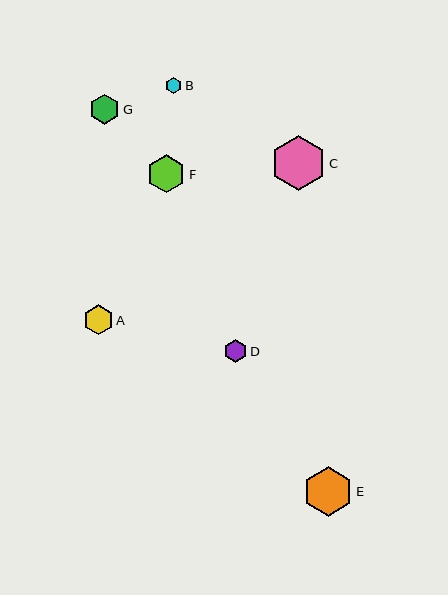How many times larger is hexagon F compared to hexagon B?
Hexagon F is approximately 2.3 times the size of hexagon B.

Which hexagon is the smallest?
Hexagon B is the smallest with a size of approximately 17 pixels.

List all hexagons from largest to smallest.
From largest to smallest: C, E, F, G, A, D, B.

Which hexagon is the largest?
Hexagon C is the largest with a size of approximately 55 pixels.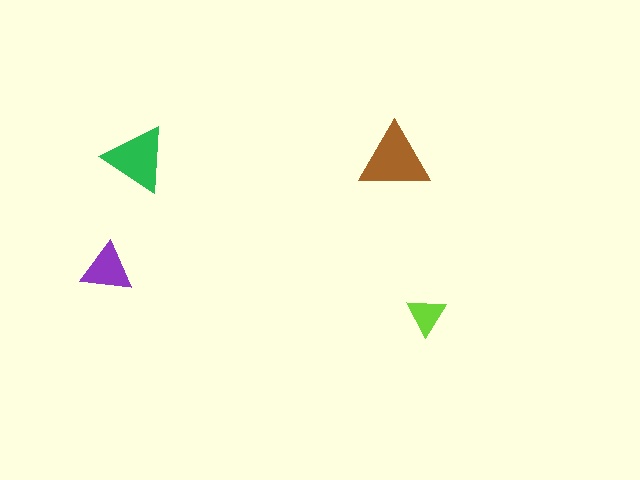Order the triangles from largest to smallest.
the brown one, the green one, the purple one, the lime one.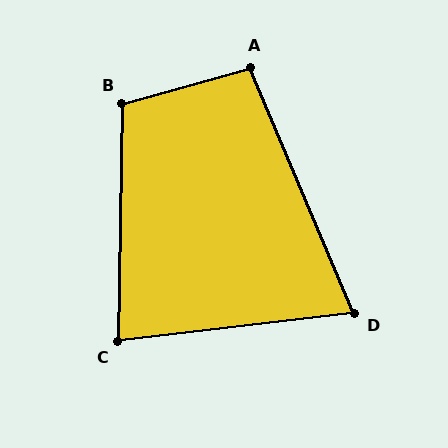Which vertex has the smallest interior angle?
D, at approximately 74 degrees.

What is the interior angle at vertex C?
Approximately 82 degrees (acute).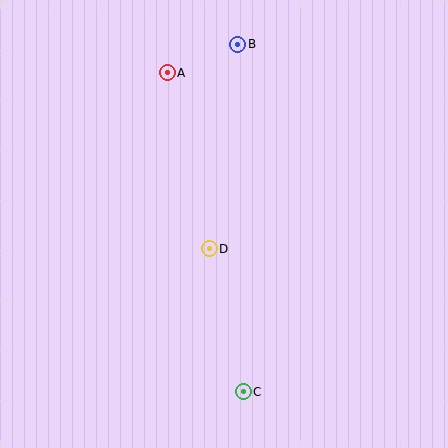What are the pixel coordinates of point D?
Point D is at (209, 249).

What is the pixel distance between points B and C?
The distance between B and C is 348 pixels.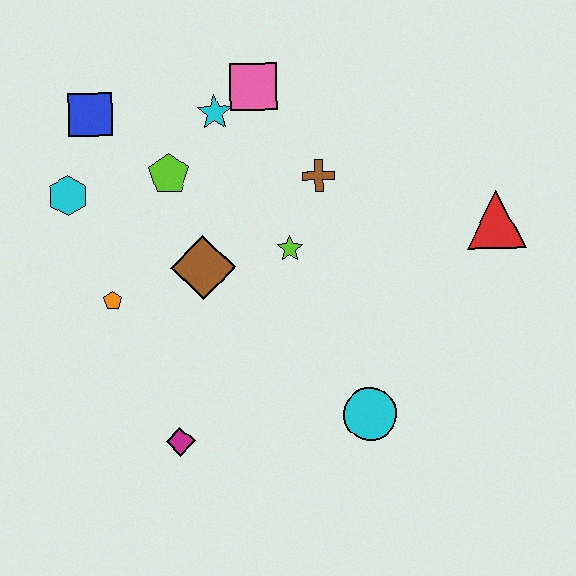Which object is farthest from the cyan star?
The cyan circle is farthest from the cyan star.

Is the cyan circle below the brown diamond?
Yes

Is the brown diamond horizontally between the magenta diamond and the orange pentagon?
No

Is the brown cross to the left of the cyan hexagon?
No